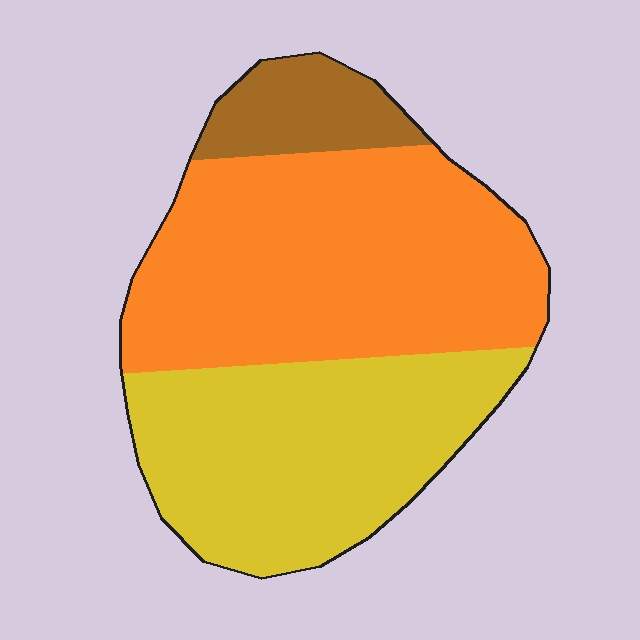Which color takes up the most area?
Orange, at roughly 50%.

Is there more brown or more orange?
Orange.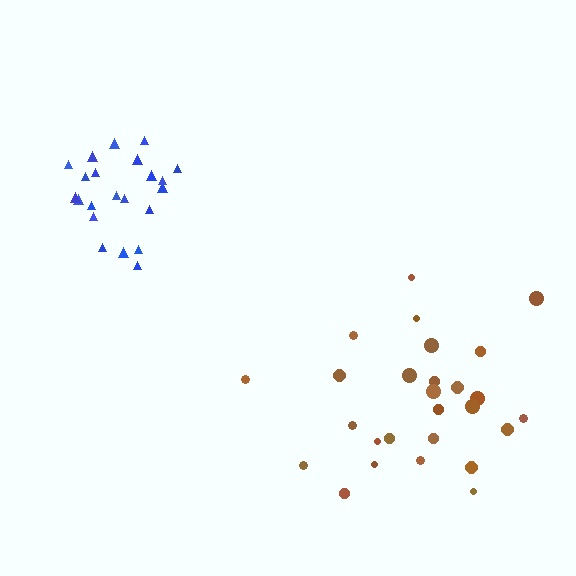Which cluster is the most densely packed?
Blue.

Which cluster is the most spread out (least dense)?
Brown.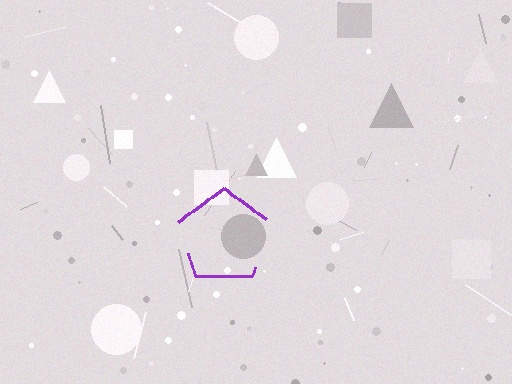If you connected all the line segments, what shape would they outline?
They would outline a pentagon.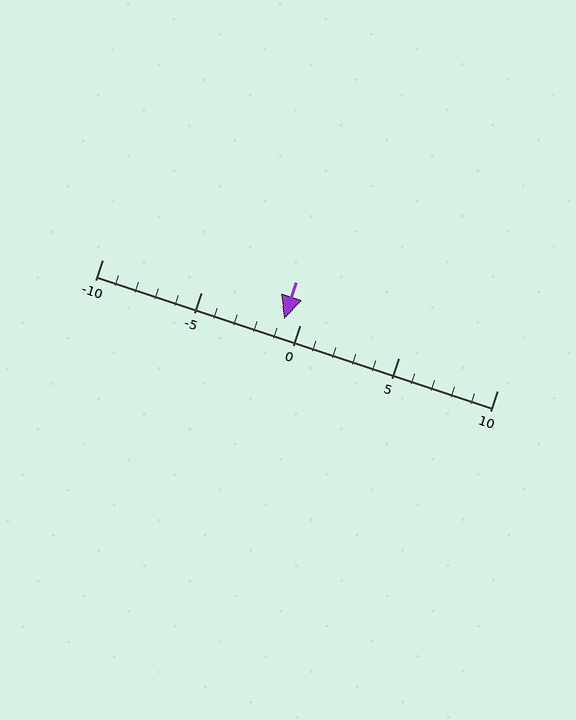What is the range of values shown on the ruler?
The ruler shows values from -10 to 10.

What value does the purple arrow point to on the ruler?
The purple arrow points to approximately -1.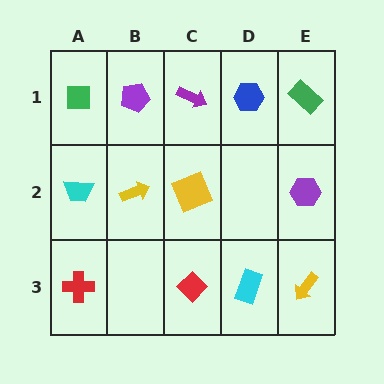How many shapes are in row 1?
5 shapes.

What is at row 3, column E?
A yellow arrow.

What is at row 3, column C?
A red diamond.